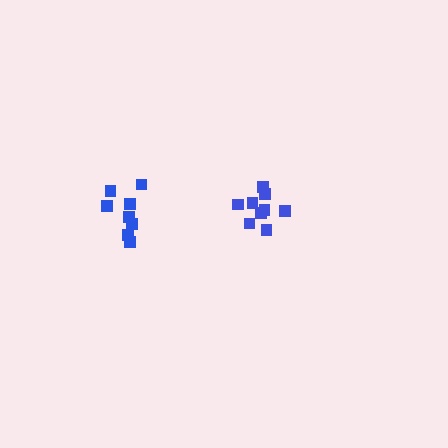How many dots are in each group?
Group 1: 8 dots, Group 2: 9 dots (17 total).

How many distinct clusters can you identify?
There are 2 distinct clusters.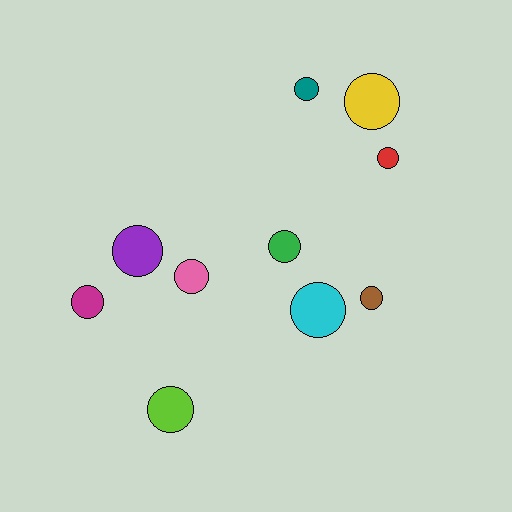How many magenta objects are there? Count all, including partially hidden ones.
There is 1 magenta object.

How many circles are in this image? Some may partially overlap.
There are 10 circles.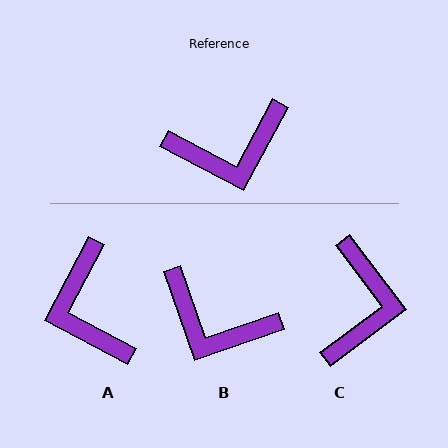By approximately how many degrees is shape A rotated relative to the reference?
Approximately 90 degrees clockwise.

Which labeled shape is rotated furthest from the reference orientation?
A, about 90 degrees away.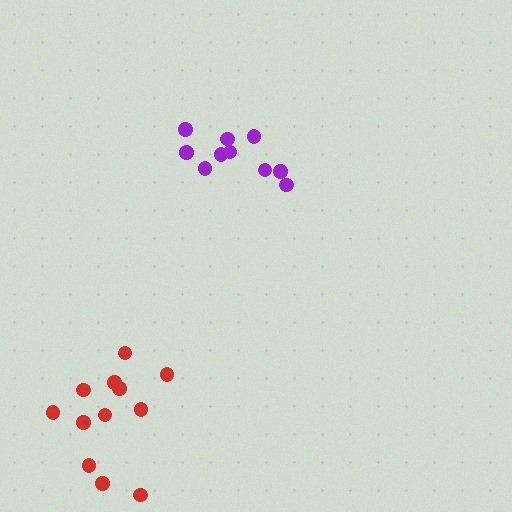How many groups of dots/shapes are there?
There are 2 groups.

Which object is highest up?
The purple cluster is topmost.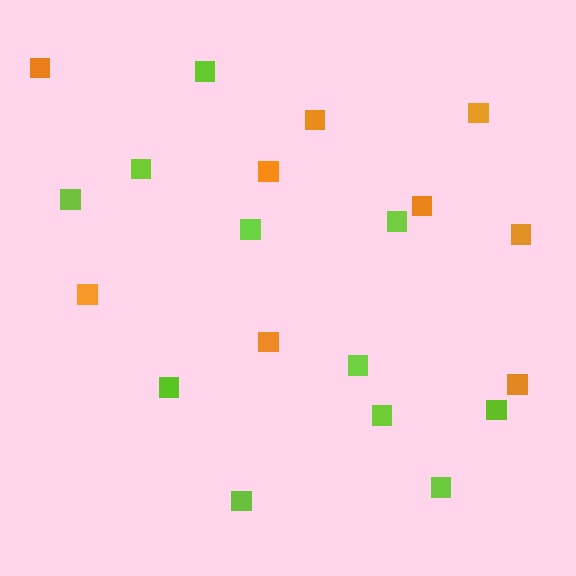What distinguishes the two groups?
There are 2 groups: one group of lime squares (11) and one group of orange squares (9).